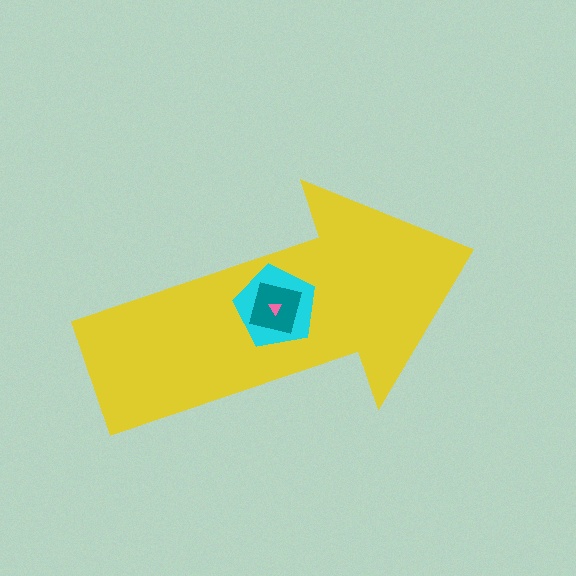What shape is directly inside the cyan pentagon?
The teal square.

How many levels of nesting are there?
4.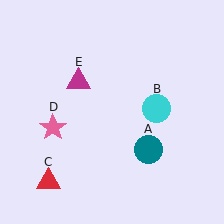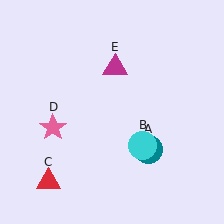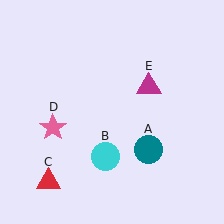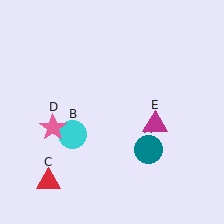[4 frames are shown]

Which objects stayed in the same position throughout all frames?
Teal circle (object A) and red triangle (object C) and pink star (object D) remained stationary.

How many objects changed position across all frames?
2 objects changed position: cyan circle (object B), magenta triangle (object E).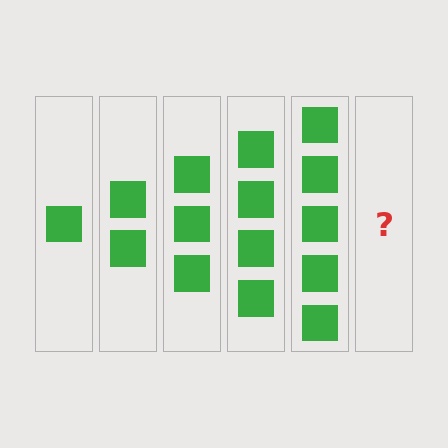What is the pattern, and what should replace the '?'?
The pattern is that each step adds one more square. The '?' should be 6 squares.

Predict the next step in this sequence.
The next step is 6 squares.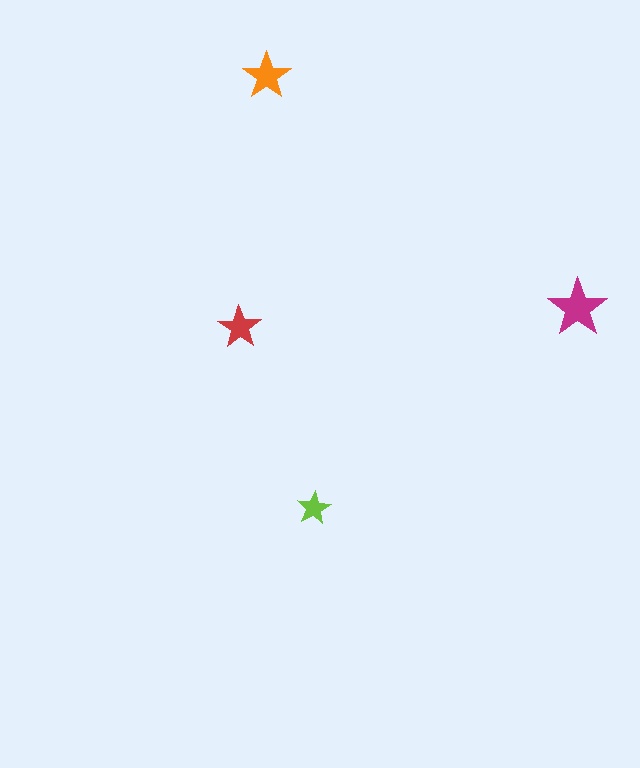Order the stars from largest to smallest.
the magenta one, the orange one, the red one, the lime one.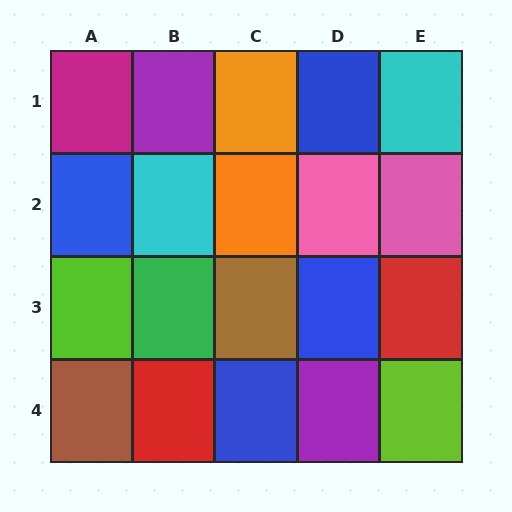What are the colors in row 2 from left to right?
Blue, cyan, orange, pink, pink.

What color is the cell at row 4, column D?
Purple.